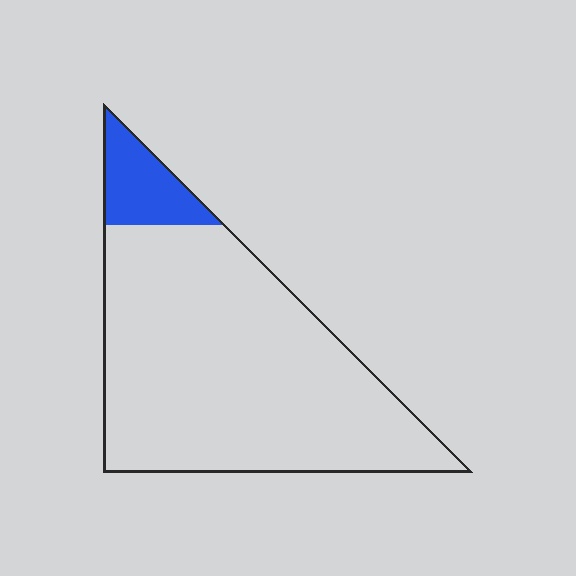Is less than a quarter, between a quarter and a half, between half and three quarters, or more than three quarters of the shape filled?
Less than a quarter.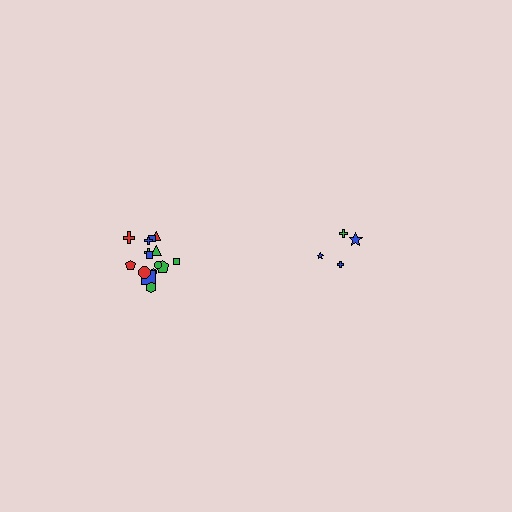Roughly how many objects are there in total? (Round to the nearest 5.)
Roughly 20 objects in total.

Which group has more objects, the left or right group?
The left group.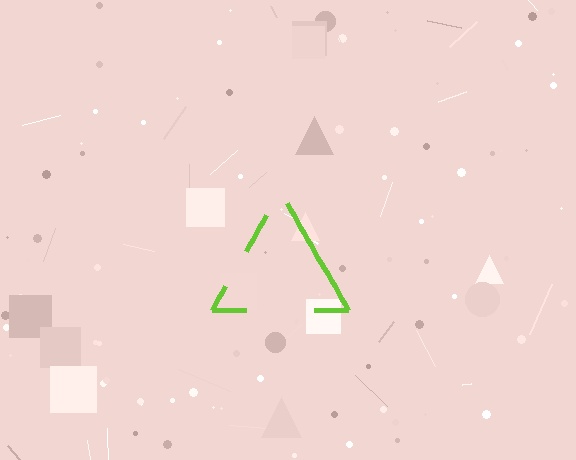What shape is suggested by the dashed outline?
The dashed outline suggests a triangle.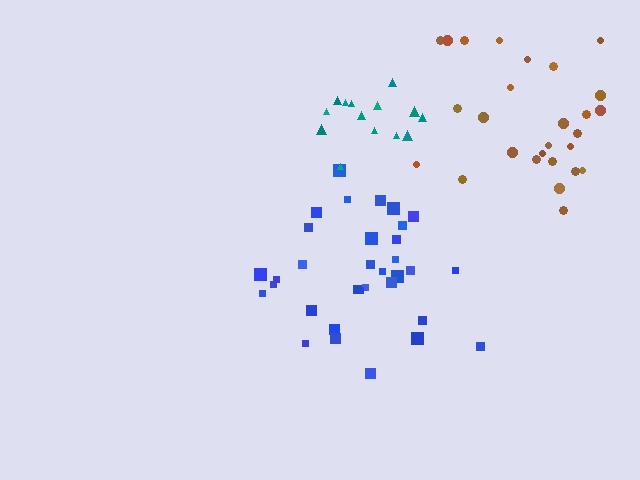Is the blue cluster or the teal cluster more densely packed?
Teal.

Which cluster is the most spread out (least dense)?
Brown.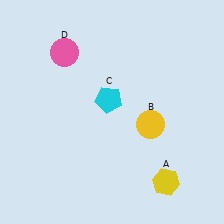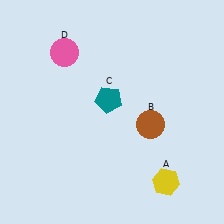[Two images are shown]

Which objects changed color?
B changed from yellow to brown. C changed from cyan to teal.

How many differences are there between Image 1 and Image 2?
There are 2 differences between the two images.